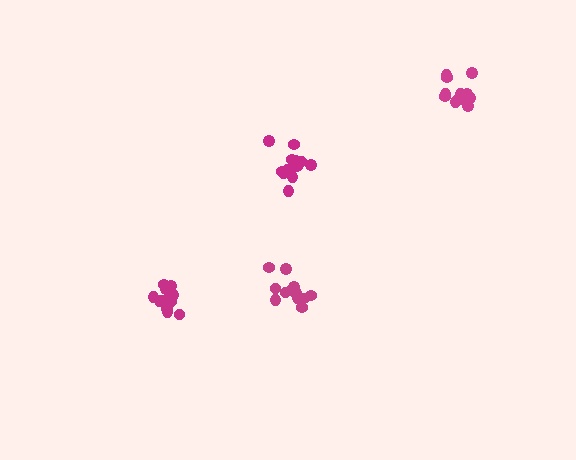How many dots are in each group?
Group 1: 13 dots, Group 2: 12 dots, Group 3: 12 dots, Group 4: 14 dots (51 total).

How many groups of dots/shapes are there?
There are 4 groups.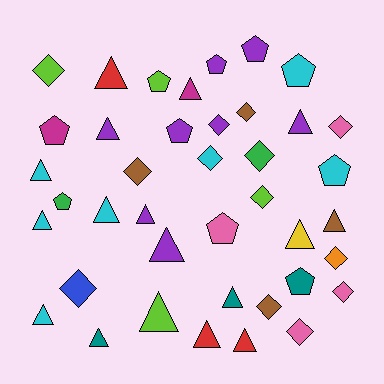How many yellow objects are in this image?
There is 1 yellow object.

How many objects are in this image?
There are 40 objects.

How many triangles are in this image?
There are 17 triangles.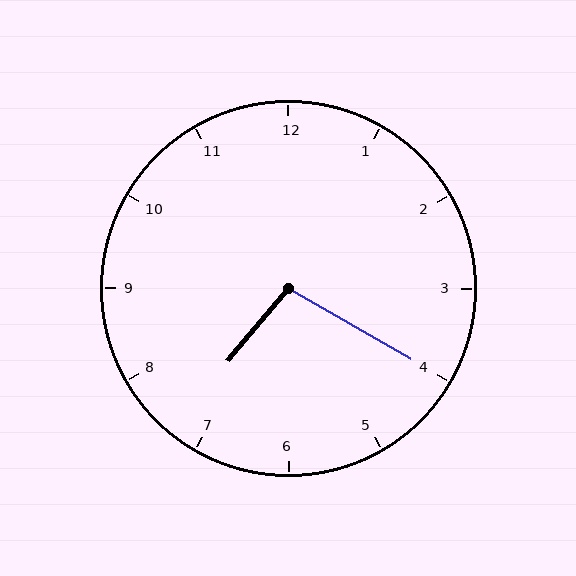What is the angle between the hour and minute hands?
Approximately 100 degrees.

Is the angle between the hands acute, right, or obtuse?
It is obtuse.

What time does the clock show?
7:20.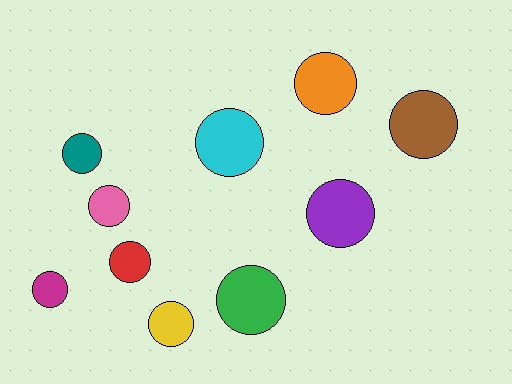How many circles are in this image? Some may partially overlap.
There are 10 circles.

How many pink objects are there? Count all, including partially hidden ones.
There is 1 pink object.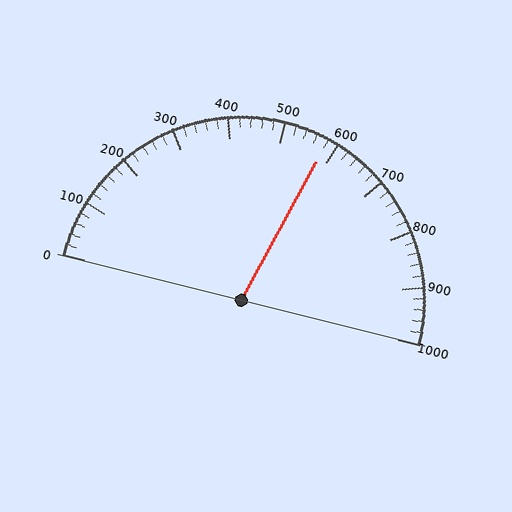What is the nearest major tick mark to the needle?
The nearest major tick mark is 600.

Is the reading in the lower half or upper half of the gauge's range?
The reading is in the upper half of the range (0 to 1000).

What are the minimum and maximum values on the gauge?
The gauge ranges from 0 to 1000.